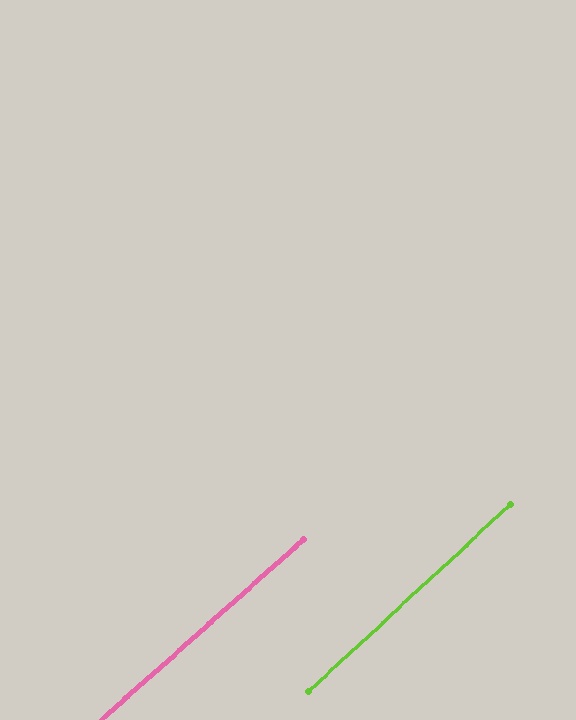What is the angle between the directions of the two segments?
Approximately 1 degree.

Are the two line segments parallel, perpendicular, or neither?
Parallel — their directions differ by only 1.1°.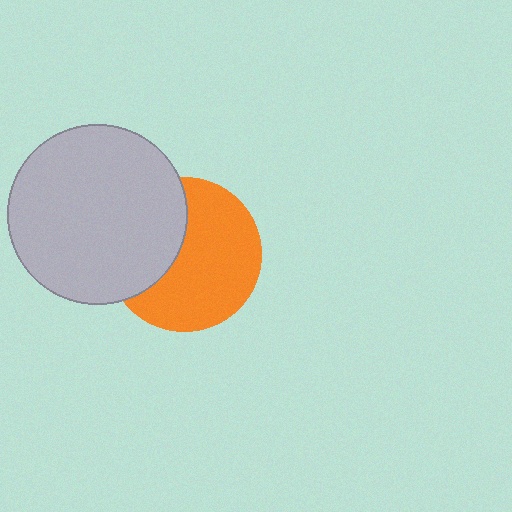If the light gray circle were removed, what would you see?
You would see the complete orange circle.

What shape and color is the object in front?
The object in front is a light gray circle.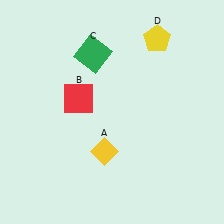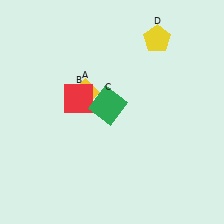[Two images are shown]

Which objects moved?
The objects that moved are: the yellow diamond (A), the green square (C).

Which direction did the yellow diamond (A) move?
The yellow diamond (A) moved up.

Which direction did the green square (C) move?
The green square (C) moved down.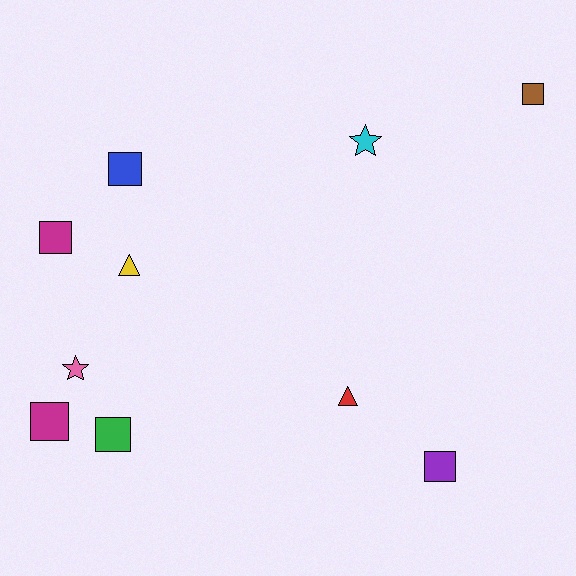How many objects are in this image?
There are 10 objects.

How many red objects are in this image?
There is 1 red object.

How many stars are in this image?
There are 2 stars.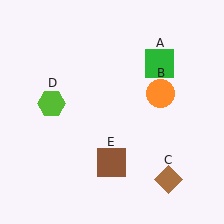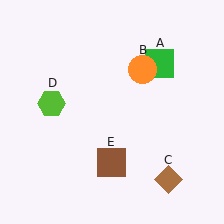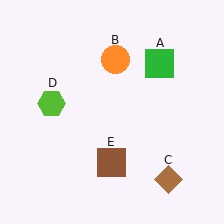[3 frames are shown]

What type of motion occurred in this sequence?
The orange circle (object B) rotated counterclockwise around the center of the scene.